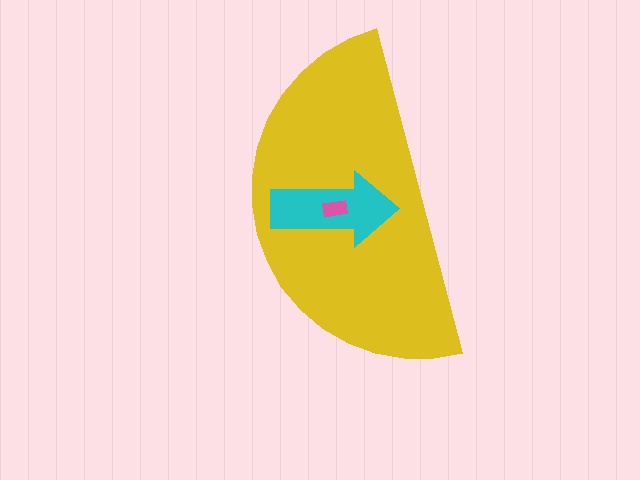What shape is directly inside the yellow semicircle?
The cyan arrow.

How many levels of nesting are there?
3.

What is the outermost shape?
The yellow semicircle.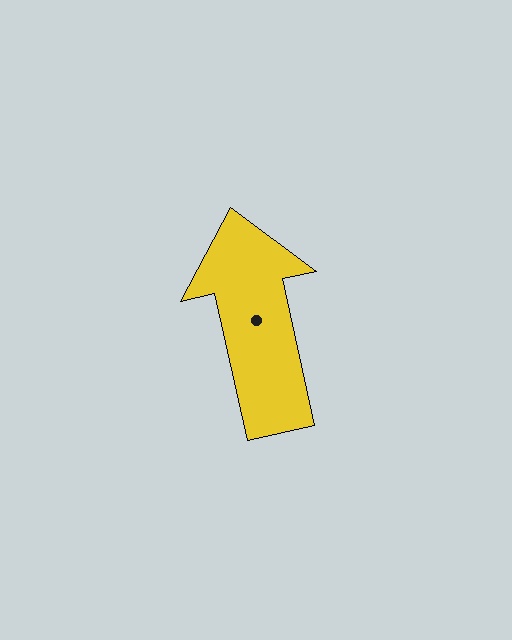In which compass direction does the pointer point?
North.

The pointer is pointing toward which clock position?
Roughly 12 o'clock.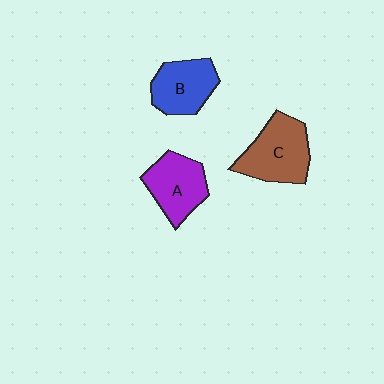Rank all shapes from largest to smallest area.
From largest to smallest: C (brown), A (purple), B (blue).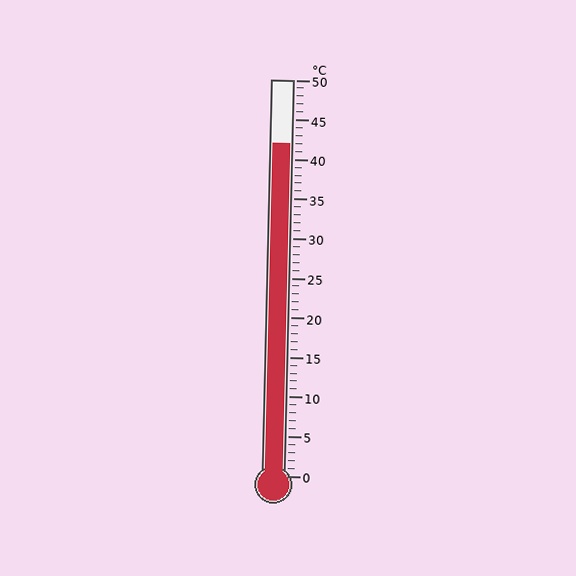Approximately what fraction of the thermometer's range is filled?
The thermometer is filled to approximately 85% of its range.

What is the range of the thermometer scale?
The thermometer scale ranges from 0°C to 50°C.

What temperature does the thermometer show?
The thermometer shows approximately 42°C.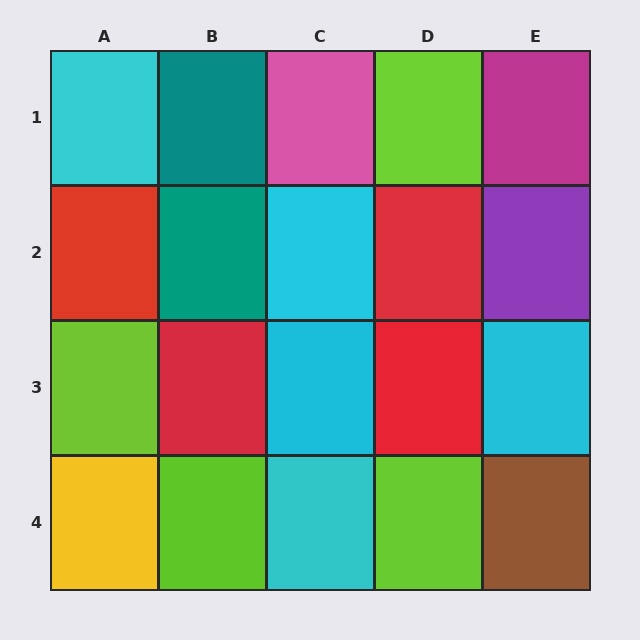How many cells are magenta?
1 cell is magenta.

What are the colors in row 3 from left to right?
Lime, red, cyan, red, cyan.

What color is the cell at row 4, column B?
Lime.